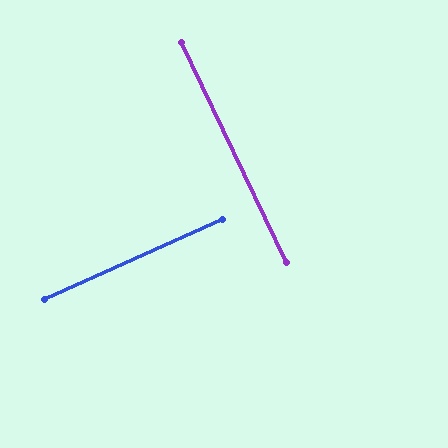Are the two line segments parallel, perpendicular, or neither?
Perpendicular — they meet at approximately 89°.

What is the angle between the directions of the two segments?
Approximately 89 degrees.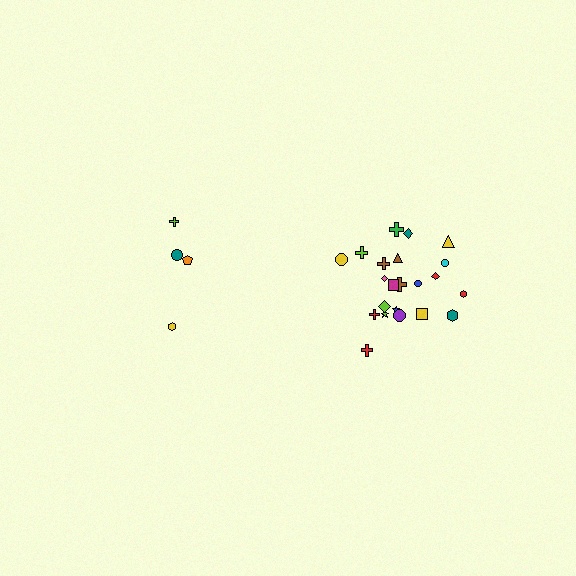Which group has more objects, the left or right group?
The right group.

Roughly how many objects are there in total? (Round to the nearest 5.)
Roughly 25 objects in total.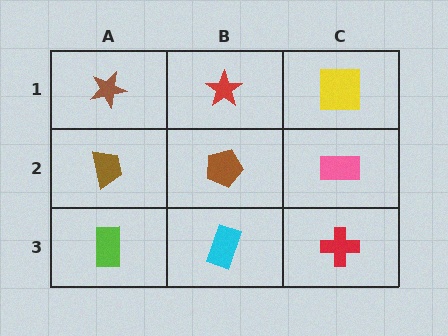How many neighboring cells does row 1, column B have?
3.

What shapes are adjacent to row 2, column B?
A red star (row 1, column B), a cyan rectangle (row 3, column B), a brown trapezoid (row 2, column A), a pink rectangle (row 2, column C).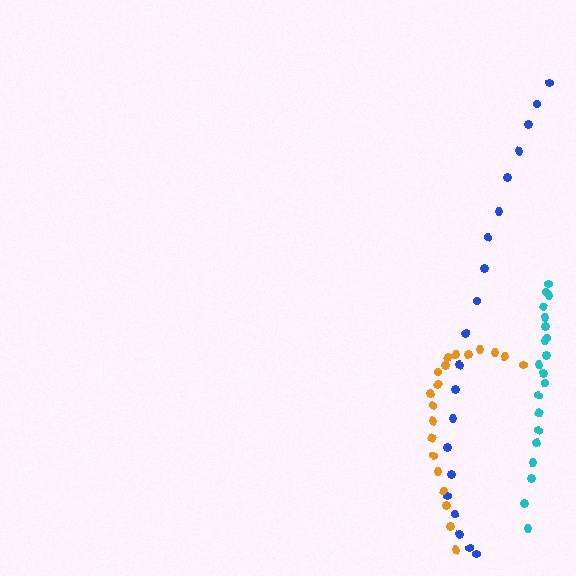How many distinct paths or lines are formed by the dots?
There are 3 distinct paths.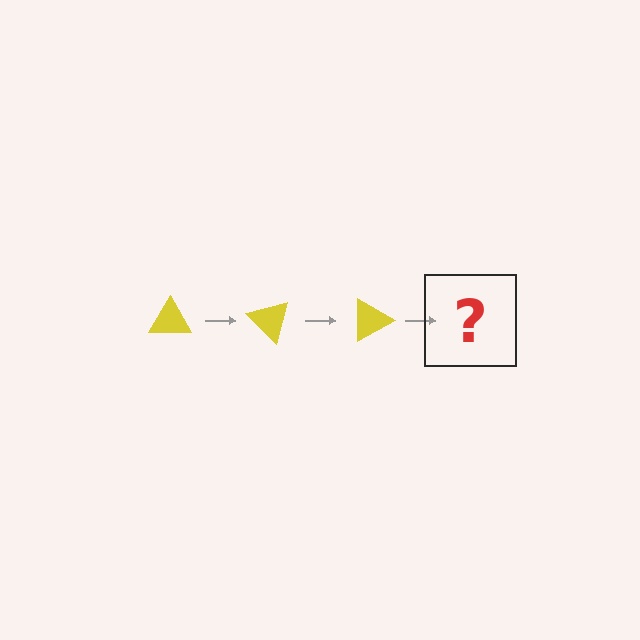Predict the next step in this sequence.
The next step is a yellow triangle rotated 135 degrees.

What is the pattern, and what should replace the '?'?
The pattern is that the triangle rotates 45 degrees each step. The '?' should be a yellow triangle rotated 135 degrees.